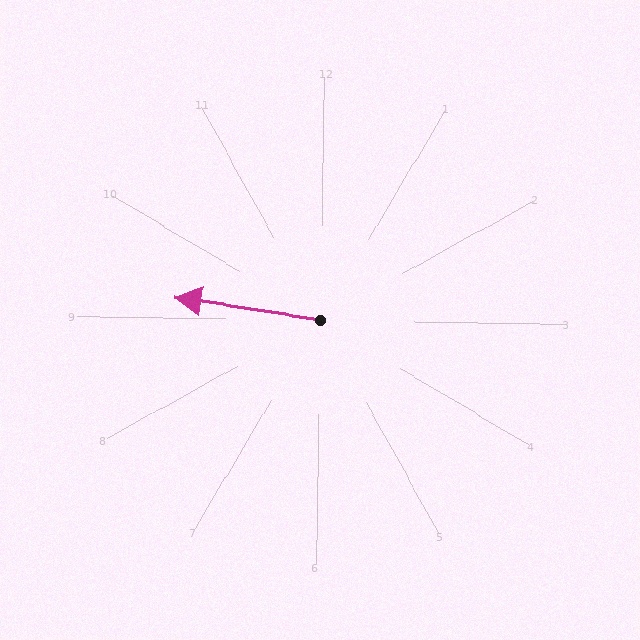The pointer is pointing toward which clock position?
Roughly 9 o'clock.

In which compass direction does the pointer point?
West.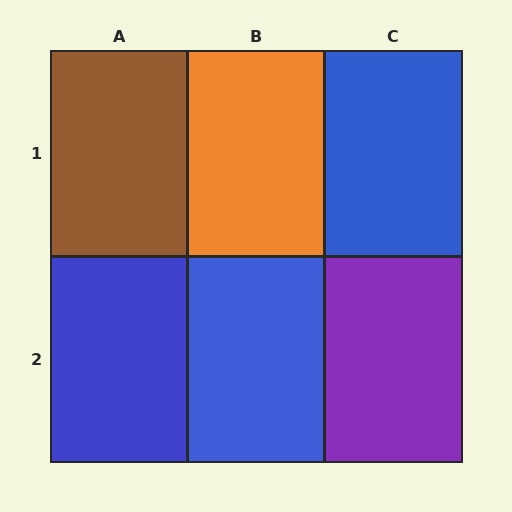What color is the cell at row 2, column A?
Blue.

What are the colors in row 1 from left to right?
Brown, orange, blue.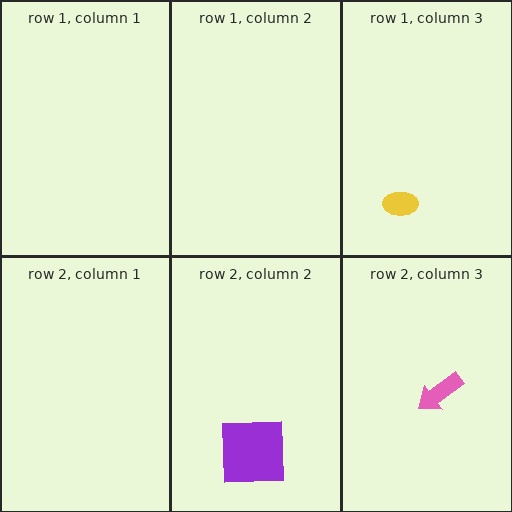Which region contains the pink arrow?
The row 2, column 3 region.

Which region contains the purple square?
The row 2, column 2 region.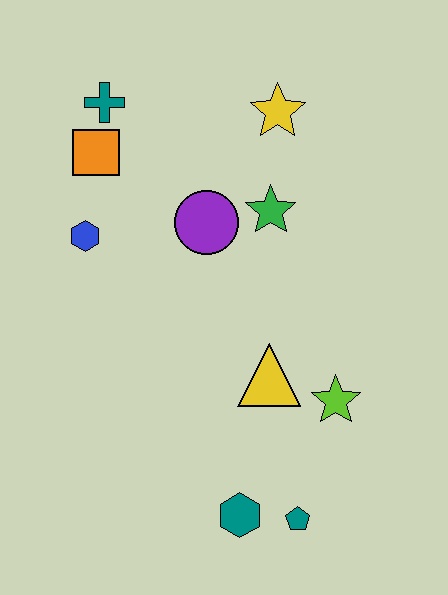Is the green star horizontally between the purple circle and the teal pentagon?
Yes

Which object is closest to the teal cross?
The orange square is closest to the teal cross.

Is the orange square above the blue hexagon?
Yes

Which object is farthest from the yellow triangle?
The teal cross is farthest from the yellow triangle.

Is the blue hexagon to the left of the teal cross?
Yes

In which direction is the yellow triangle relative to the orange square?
The yellow triangle is below the orange square.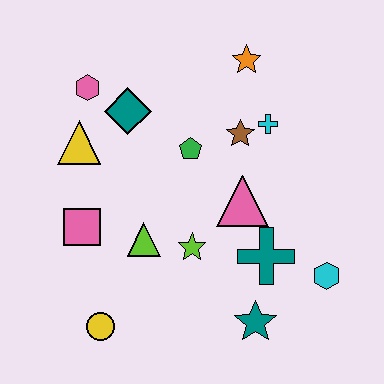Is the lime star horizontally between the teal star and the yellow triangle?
Yes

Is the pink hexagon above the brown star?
Yes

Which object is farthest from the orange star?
The yellow circle is farthest from the orange star.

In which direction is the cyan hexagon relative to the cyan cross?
The cyan hexagon is below the cyan cross.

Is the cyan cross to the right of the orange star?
Yes